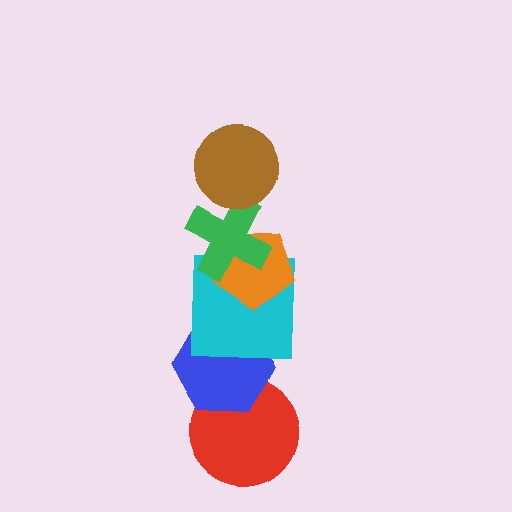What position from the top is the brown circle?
The brown circle is 1st from the top.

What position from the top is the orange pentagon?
The orange pentagon is 3rd from the top.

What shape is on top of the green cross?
The brown circle is on top of the green cross.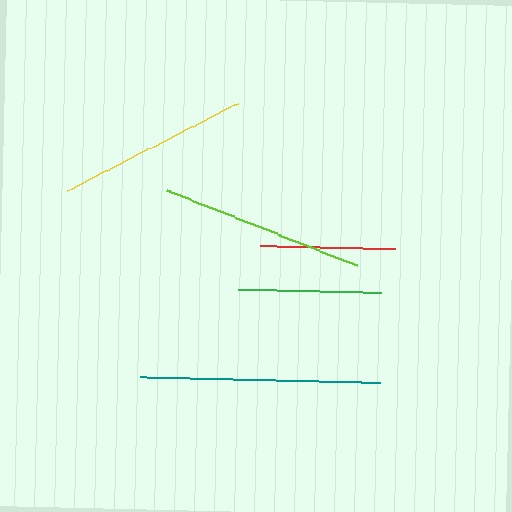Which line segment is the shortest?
The red line is the shortest at approximately 135 pixels.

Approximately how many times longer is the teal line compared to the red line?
The teal line is approximately 1.8 times the length of the red line.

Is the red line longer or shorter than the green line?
The green line is longer than the red line.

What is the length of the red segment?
The red segment is approximately 135 pixels long.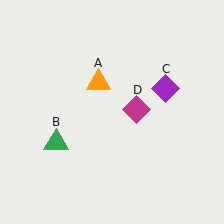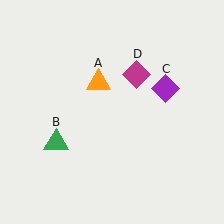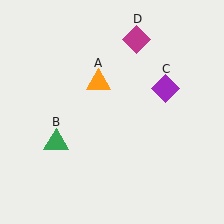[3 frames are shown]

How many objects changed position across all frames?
1 object changed position: magenta diamond (object D).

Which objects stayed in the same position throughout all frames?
Orange triangle (object A) and green triangle (object B) and purple diamond (object C) remained stationary.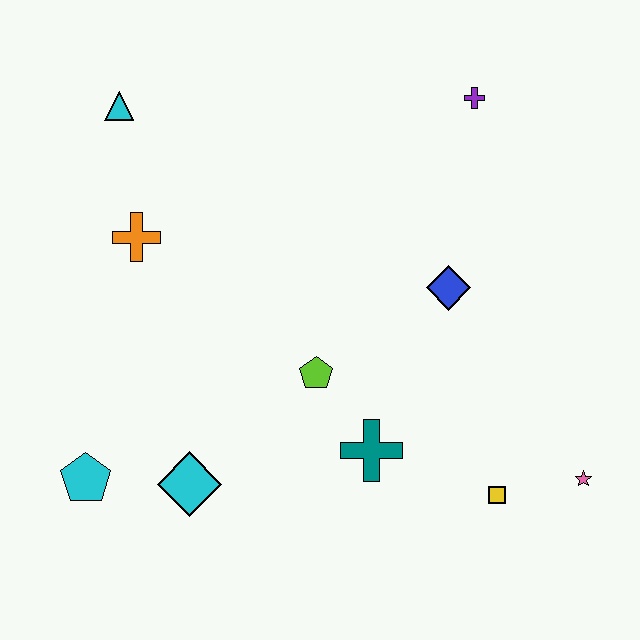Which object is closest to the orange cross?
The cyan triangle is closest to the orange cross.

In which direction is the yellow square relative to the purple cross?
The yellow square is below the purple cross.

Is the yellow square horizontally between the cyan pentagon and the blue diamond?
No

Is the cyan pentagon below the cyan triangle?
Yes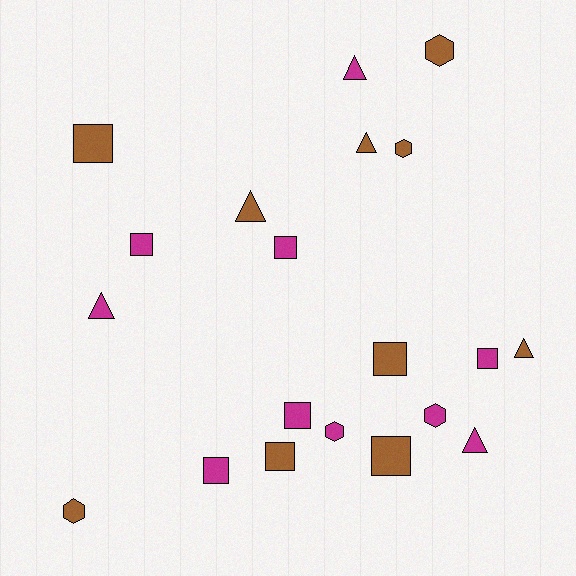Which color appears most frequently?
Magenta, with 10 objects.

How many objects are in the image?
There are 20 objects.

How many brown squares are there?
There are 4 brown squares.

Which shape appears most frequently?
Square, with 9 objects.